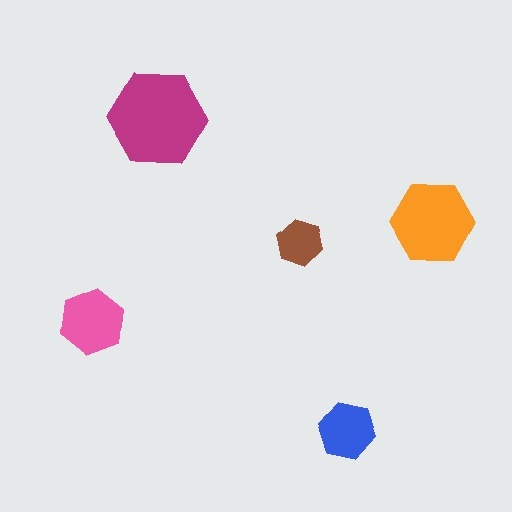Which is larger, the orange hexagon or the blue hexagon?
The orange one.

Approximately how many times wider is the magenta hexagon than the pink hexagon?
About 1.5 times wider.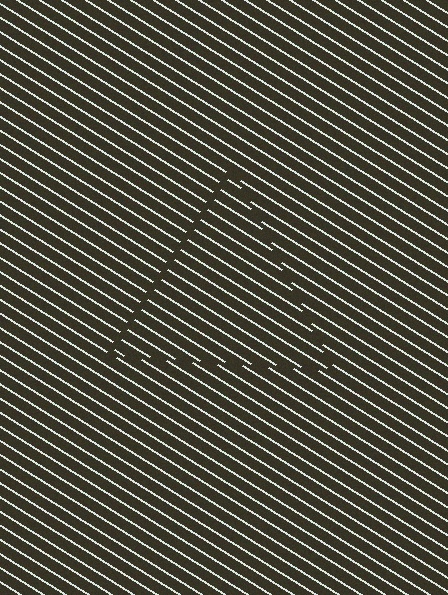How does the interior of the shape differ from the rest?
The interior of the shape contains the same grating, shifted by half a period — the contour is defined by the phase discontinuity where line-ends from the inner and outer gratings abut.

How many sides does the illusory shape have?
3 sides — the line-ends trace a triangle.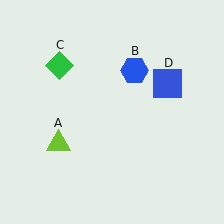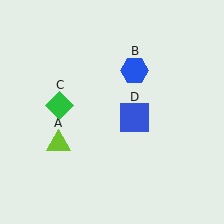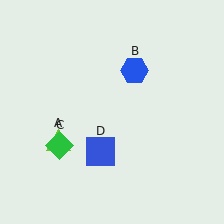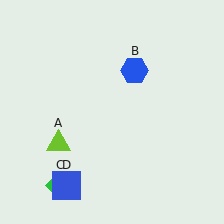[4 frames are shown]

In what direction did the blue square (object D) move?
The blue square (object D) moved down and to the left.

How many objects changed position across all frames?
2 objects changed position: green diamond (object C), blue square (object D).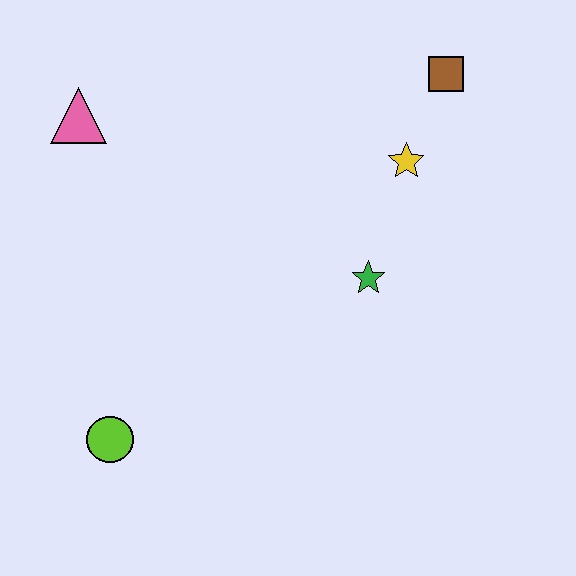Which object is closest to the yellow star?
The brown square is closest to the yellow star.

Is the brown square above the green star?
Yes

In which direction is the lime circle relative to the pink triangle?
The lime circle is below the pink triangle.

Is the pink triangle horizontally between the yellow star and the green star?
No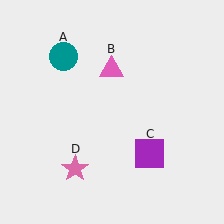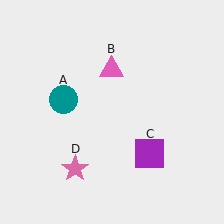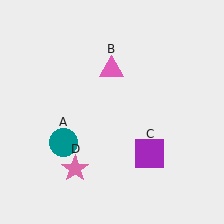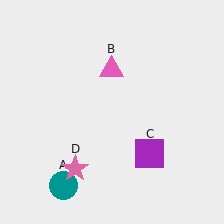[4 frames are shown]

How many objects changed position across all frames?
1 object changed position: teal circle (object A).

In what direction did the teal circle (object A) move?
The teal circle (object A) moved down.